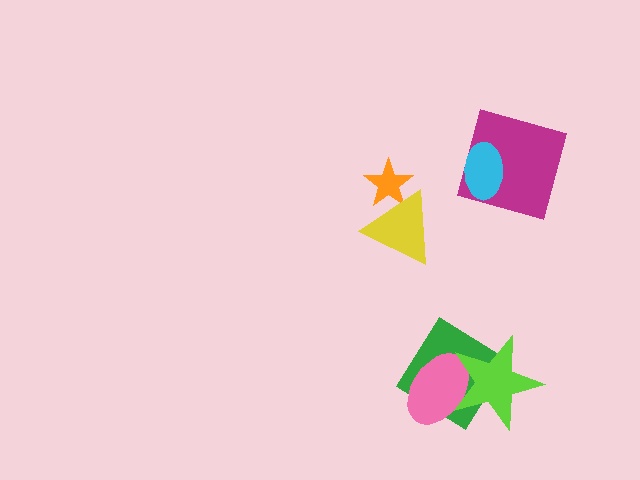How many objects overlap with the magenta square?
1 object overlaps with the magenta square.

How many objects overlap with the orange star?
1 object overlaps with the orange star.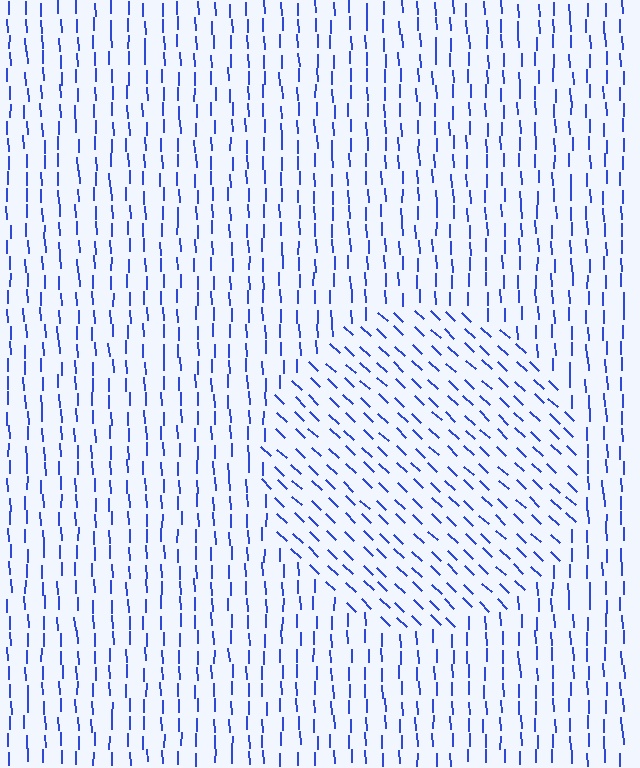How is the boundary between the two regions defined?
The boundary is defined purely by a change in line orientation (approximately 45 degrees difference). All lines are the same color and thickness.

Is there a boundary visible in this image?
Yes, there is a texture boundary formed by a change in line orientation.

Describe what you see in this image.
The image is filled with small blue line segments. A circle region in the image has lines oriented differently from the surrounding lines, creating a visible texture boundary.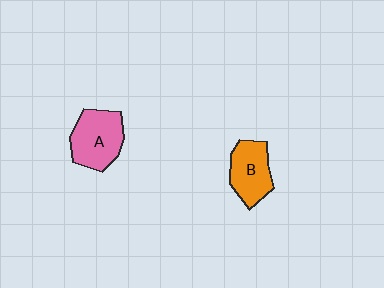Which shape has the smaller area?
Shape B (orange).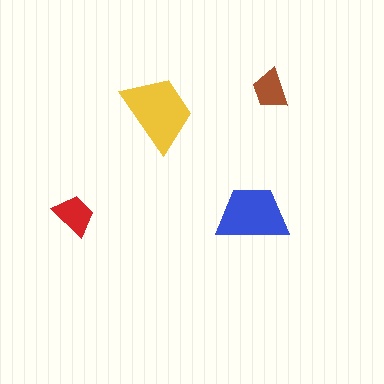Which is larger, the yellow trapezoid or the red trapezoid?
The yellow one.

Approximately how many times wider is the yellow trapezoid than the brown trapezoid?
About 2 times wider.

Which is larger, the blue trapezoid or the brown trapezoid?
The blue one.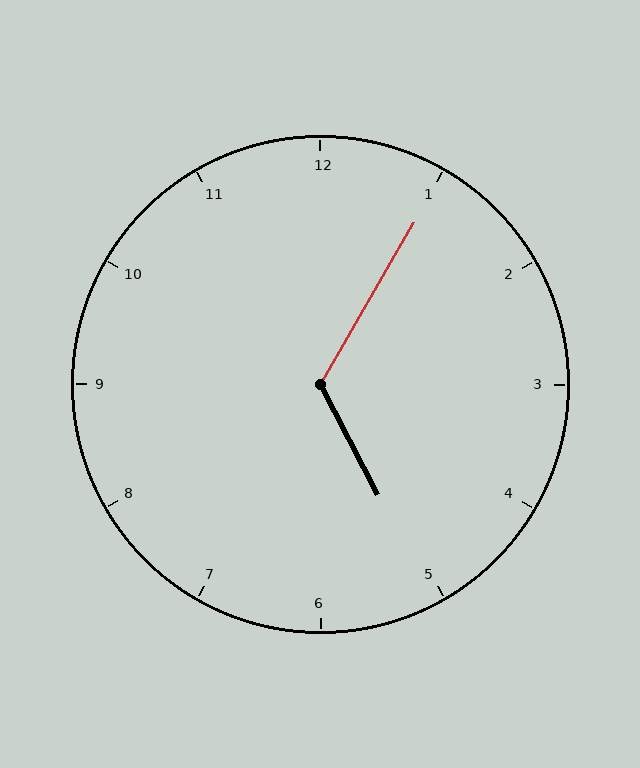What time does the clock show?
5:05.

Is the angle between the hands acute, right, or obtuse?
It is obtuse.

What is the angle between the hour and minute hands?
Approximately 122 degrees.